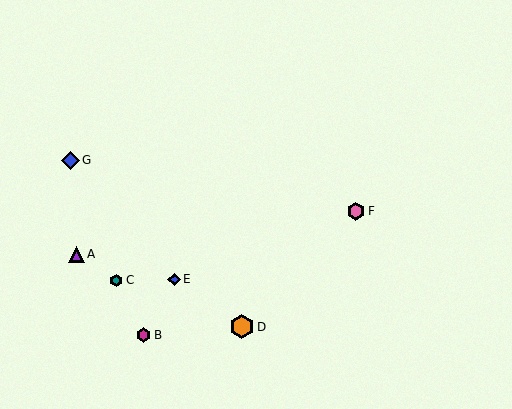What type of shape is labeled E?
Shape E is a blue diamond.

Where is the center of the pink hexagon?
The center of the pink hexagon is at (356, 211).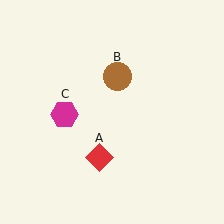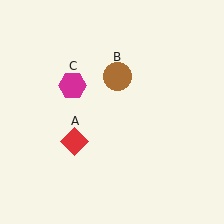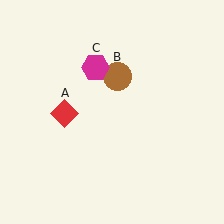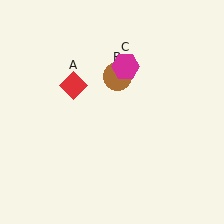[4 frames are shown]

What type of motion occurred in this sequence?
The red diamond (object A), magenta hexagon (object C) rotated clockwise around the center of the scene.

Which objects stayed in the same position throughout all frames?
Brown circle (object B) remained stationary.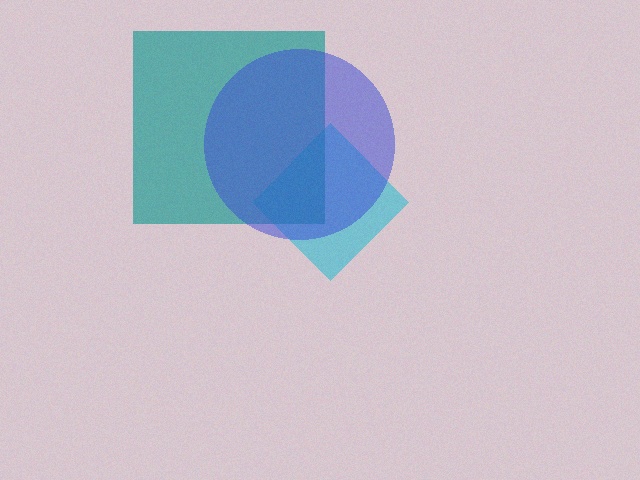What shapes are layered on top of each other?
The layered shapes are: a cyan diamond, a teal square, a blue circle.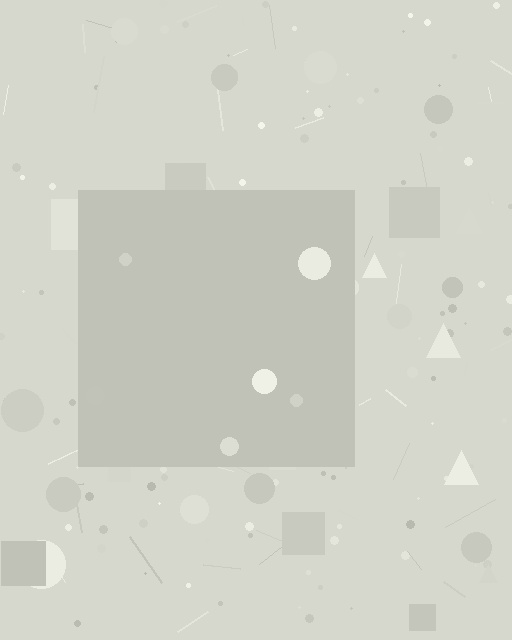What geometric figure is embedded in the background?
A square is embedded in the background.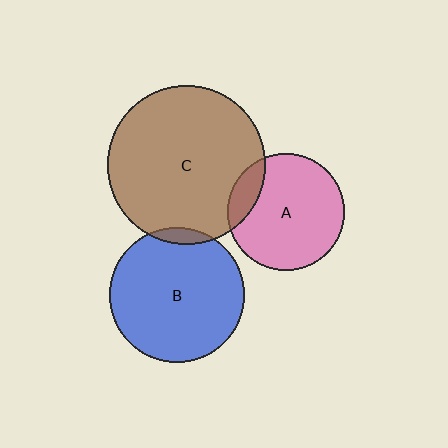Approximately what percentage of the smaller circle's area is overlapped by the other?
Approximately 15%.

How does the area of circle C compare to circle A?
Approximately 1.9 times.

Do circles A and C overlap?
Yes.